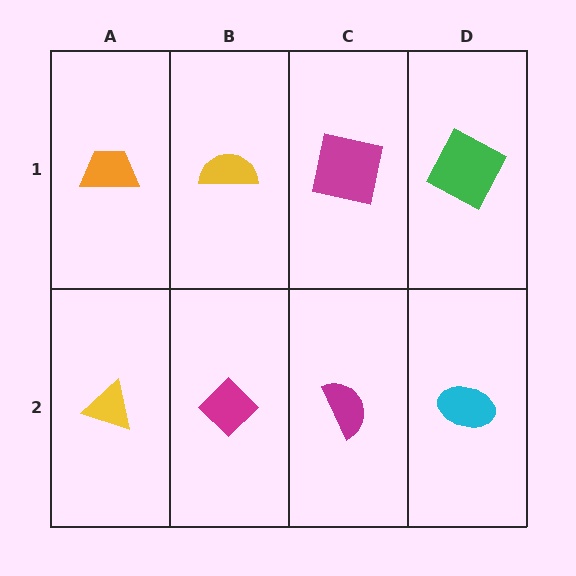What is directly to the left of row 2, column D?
A magenta semicircle.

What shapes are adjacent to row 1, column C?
A magenta semicircle (row 2, column C), a yellow semicircle (row 1, column B), a green square (row 1, column D).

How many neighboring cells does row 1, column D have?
2.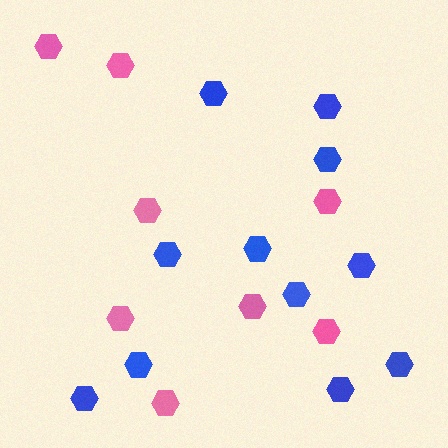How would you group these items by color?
There are 2 groups: one group of blue hexagons (11) and one group of pink hexagons (8).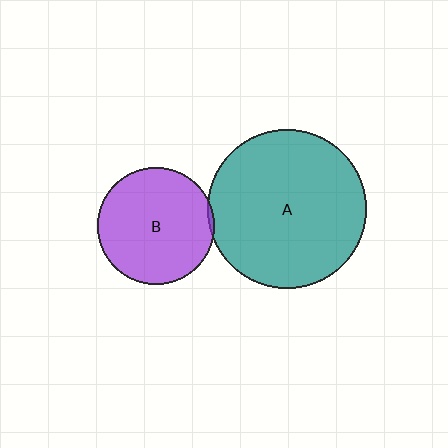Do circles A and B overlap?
Yes.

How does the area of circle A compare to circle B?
Approximately 1.8 times.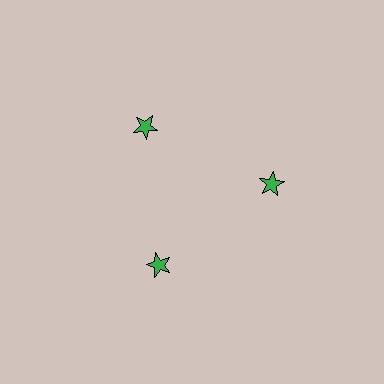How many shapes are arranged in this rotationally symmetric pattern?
There are 3 shapes, arranged in 3 groups of 1.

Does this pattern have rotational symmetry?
Yes, this pattern has 3-fold rotational symmetry. It looks the same after rotating 120 degrees around the center.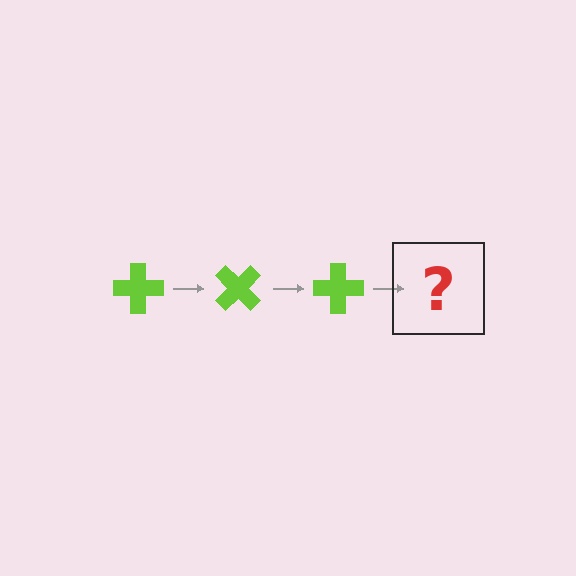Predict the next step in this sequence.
The next step is a lime cross rotated 135 degrees.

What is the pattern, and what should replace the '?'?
The pattern is that the cross rotates 45 degrees each step. The '?' should be a lime cross rotated 135 degrees.